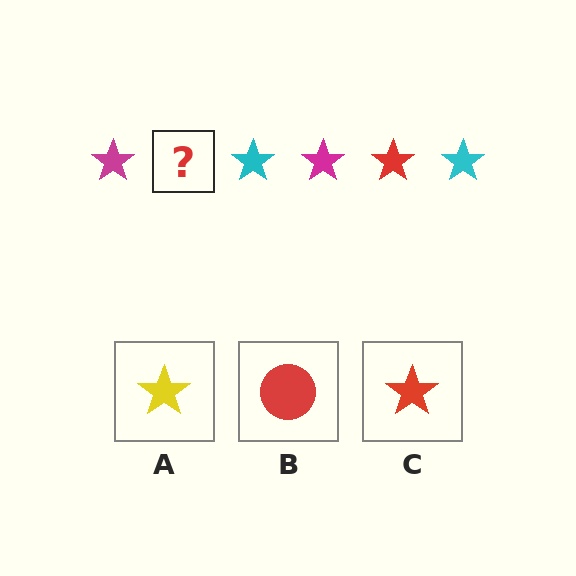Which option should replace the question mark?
Option C.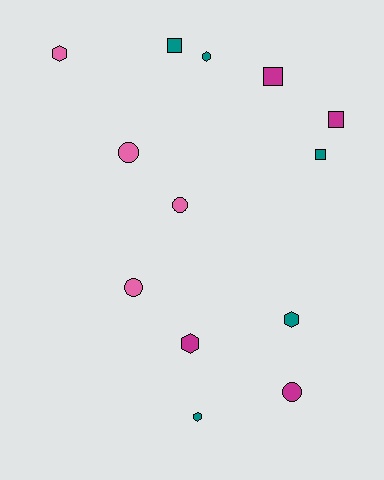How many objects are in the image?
There are 13 objects.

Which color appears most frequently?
Teal, with 5 objects.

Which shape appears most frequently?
Hexagon, with 5 objects.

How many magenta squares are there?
There are 2 magenta squares.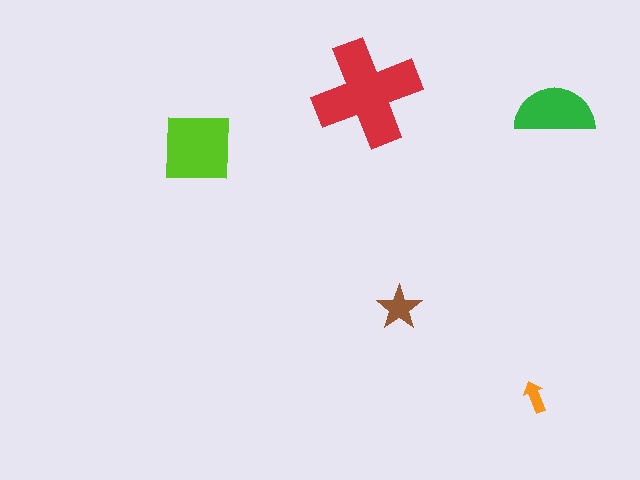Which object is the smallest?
The orange arrow.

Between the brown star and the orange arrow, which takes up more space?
The brown star.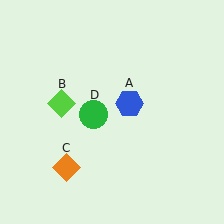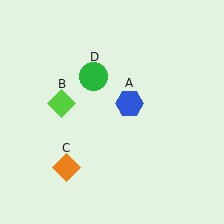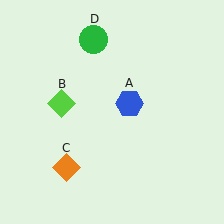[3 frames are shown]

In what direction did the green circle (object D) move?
The green circle (object D) moved up.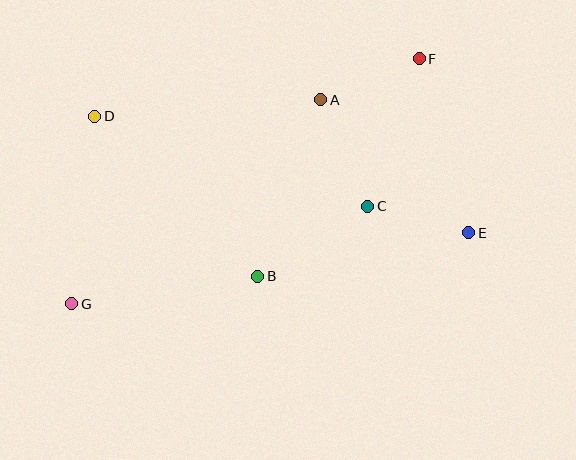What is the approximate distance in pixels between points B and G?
The distance between B and G is approximately 188 pixels.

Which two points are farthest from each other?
Points F and G are farthest from each other.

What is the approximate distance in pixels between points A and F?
The distance between A and F is approximately 106 pixels.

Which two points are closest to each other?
Points C and E are closest to each other.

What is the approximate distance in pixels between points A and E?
The distance between A and E is approximately 199 pixels.